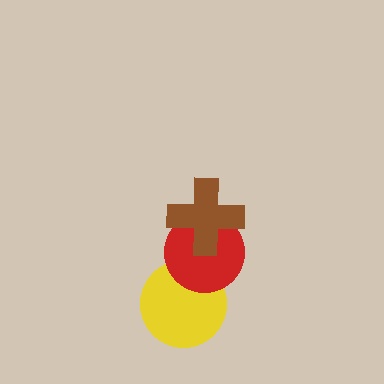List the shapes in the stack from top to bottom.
From top to bottom: the brown cross, the red circle, the yellow circle.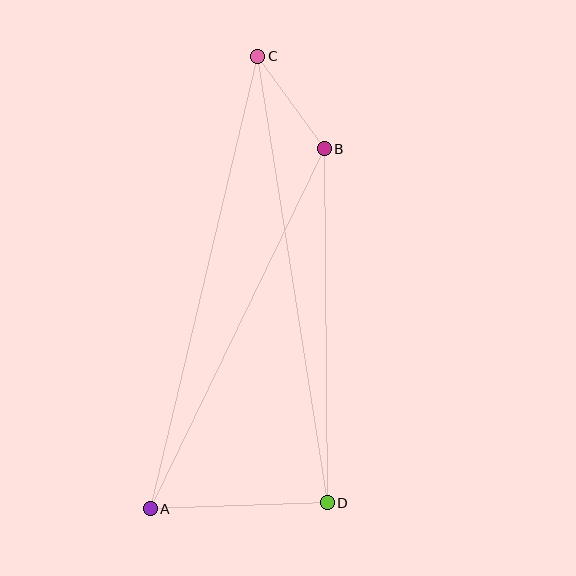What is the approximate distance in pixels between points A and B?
The distance between A and B is approximately 399 pixels.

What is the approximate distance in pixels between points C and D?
The distance between C and D is approximately 452 pixels.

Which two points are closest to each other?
Points B and C are closest to each other.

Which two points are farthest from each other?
Points A and C are farthest from each other.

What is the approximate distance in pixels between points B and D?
The distance between B and D is approximately 354 pixels.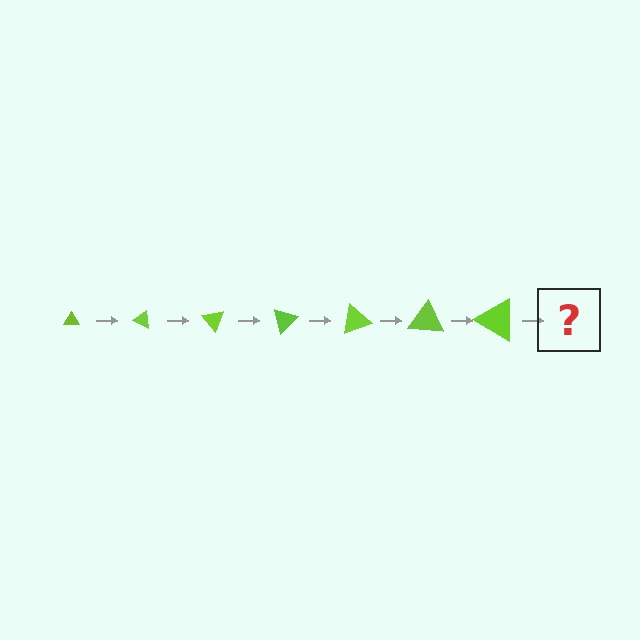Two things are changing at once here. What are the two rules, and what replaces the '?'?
The two rules are that the triangle grows larger each step and it rotates 25 degrees each step. The '?' should be a triangle, larger than the previous one and rotated 175 degrees from the start.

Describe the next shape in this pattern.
It should be a triangle, larger than the previous one and rotated 175 degrees from the start.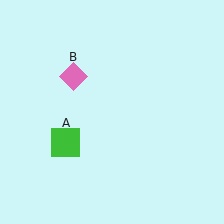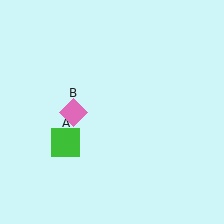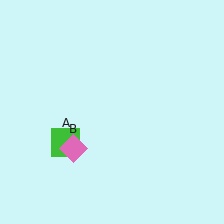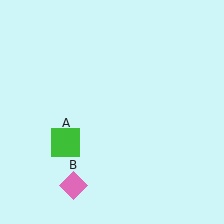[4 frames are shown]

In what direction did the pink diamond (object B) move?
The pink diamond (object B) moved down.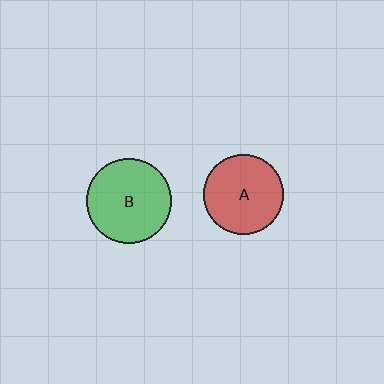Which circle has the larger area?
Circle B (green).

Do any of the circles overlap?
No, none of the circles overlap.